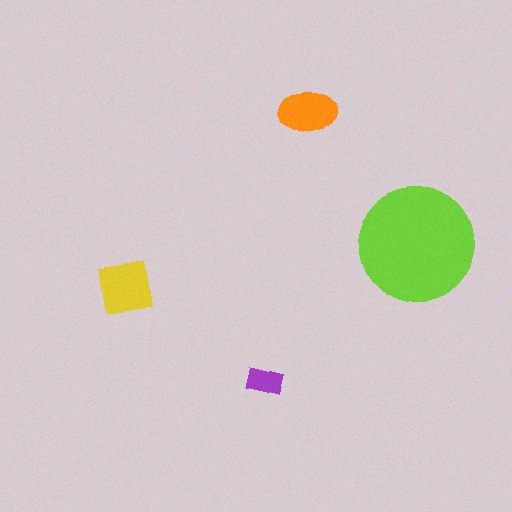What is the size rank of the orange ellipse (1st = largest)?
3rd.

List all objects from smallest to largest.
The purple rectangle, the orange ellipse, the yellow square, the lime circle.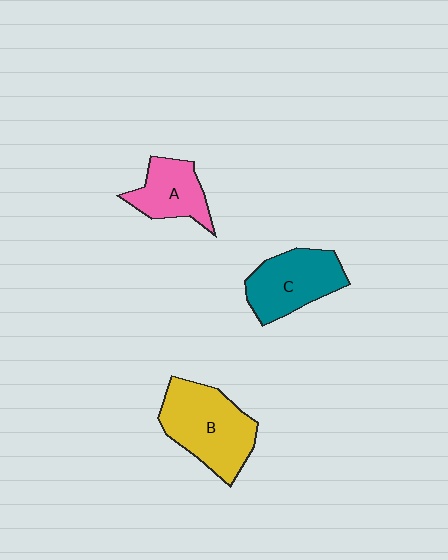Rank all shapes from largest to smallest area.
From largest to smallest: B (yellow), C (teal), A (pink).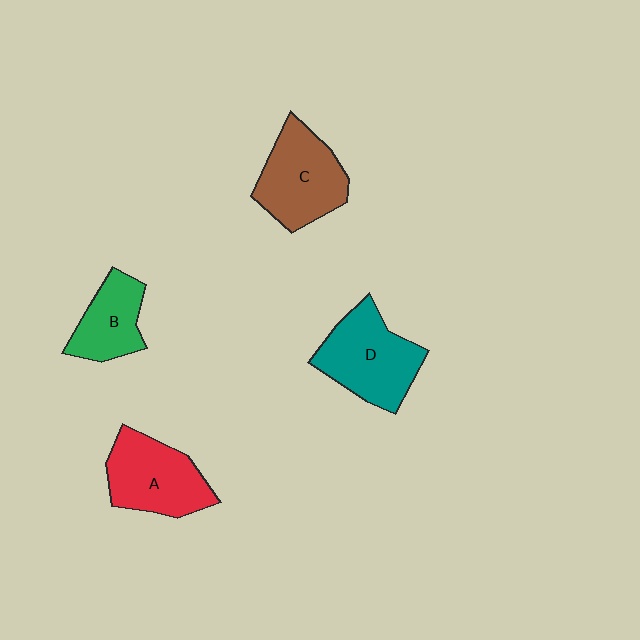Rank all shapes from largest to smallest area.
From largest to smallest: D (teal), C (brown), A (red), B (green).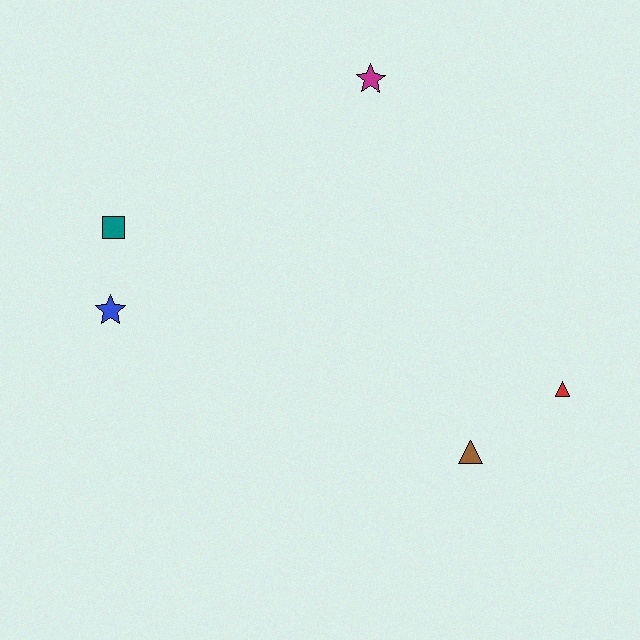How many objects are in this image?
There are 5 objects.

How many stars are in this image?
There are 2 stars.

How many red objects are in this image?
There is 1 red object.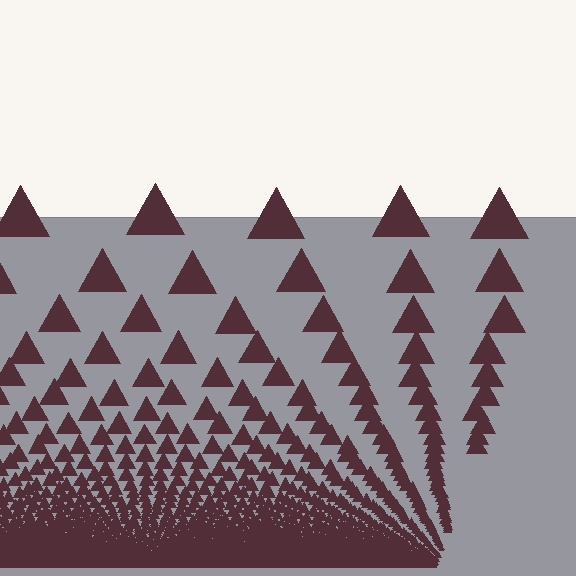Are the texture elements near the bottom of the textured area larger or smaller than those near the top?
Smaller. The gradient is inverted — elements near the bottom are smaller and denser.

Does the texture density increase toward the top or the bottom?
Density increases toward the bottom.